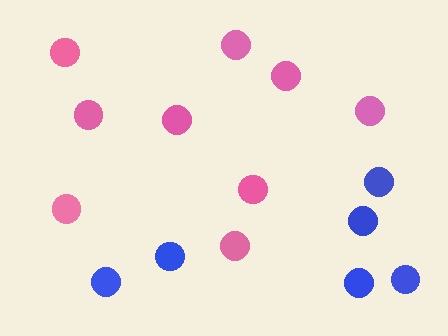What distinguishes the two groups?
There are 2 groups: one group of pink circles (9) and one group of blue circles (6).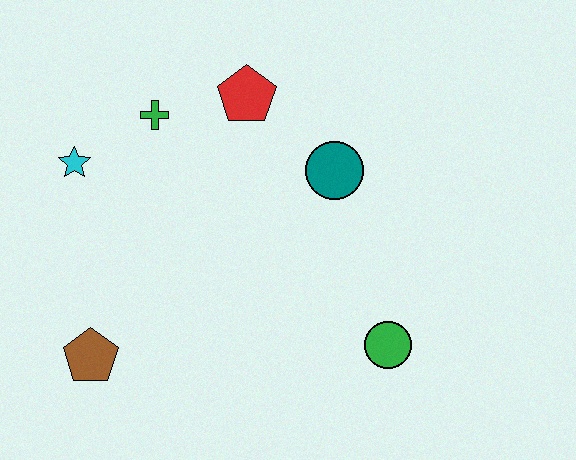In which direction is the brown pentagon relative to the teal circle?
The brown pentagon is to the left of the teal circle.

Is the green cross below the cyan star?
No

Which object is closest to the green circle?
The teal circle is closest to the green circle.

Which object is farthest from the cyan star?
The green circle is farthest from the cyan star.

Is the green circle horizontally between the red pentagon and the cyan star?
No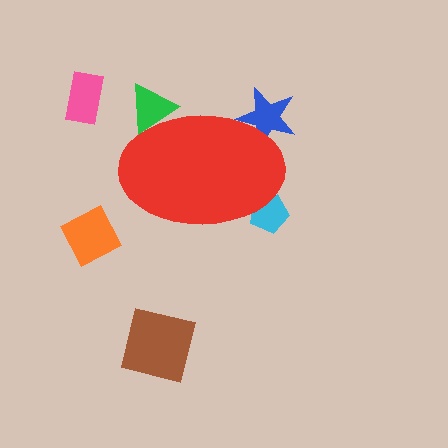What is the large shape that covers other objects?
A red ellipse.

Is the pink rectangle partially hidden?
No, the pink rectangle is fully visible.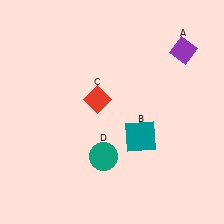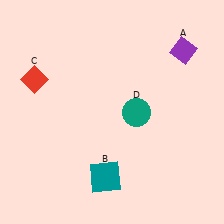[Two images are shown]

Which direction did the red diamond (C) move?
The red diamond (C) moved left.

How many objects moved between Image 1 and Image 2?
3 objects moved between the two images.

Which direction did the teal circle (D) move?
The teal circle (D) moved up.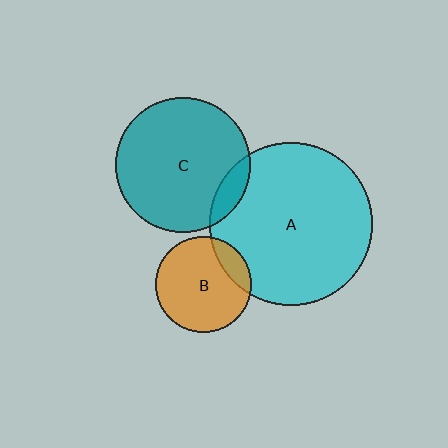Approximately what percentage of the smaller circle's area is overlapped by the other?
Approximately 10%.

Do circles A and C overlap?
Yes.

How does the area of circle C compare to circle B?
Approximately 2.0 times.